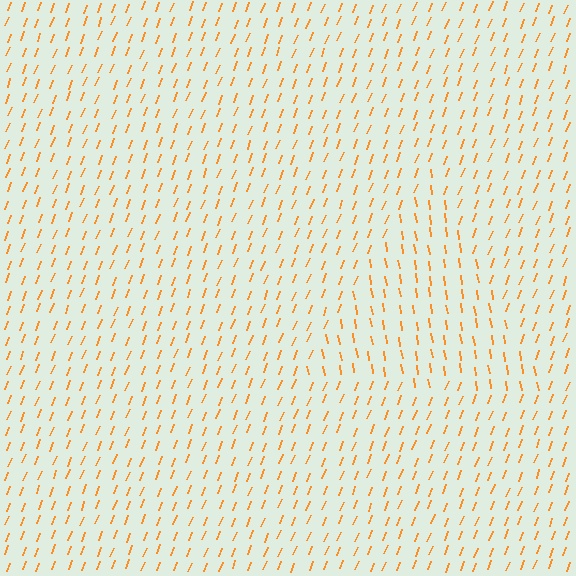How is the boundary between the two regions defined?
The boundary is defined purely by a change in line orientation (approximately 31 degrees difference). All lines are the same color and thickness.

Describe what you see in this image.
The image is filled with small orange line segments. A triangle region in the image has lines oriented differently from the surrounding lines, creating a visible texture boundary.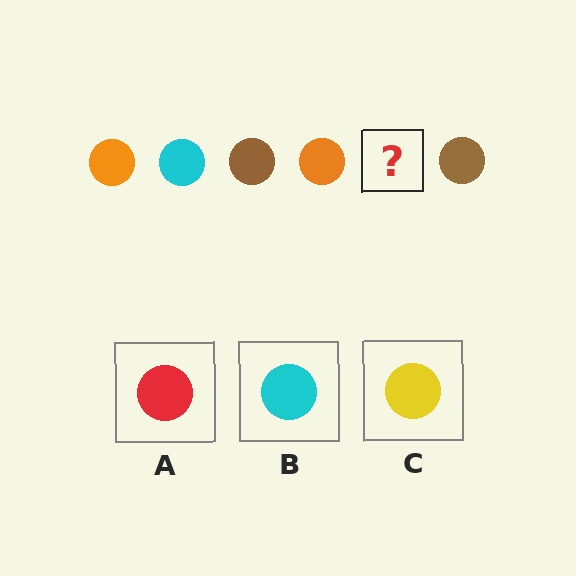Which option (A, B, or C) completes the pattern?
B.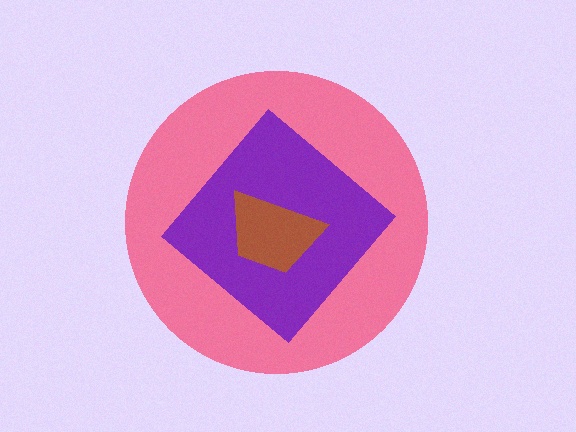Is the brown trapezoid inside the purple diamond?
Yes.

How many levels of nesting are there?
3.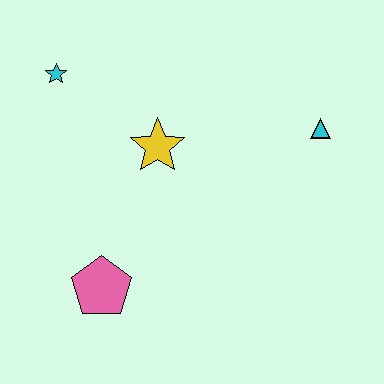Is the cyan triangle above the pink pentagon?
Yes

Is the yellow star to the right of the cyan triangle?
No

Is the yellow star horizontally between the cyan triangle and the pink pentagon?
Yes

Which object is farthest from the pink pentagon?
The cyan triangle is farthest from the pink pentagon.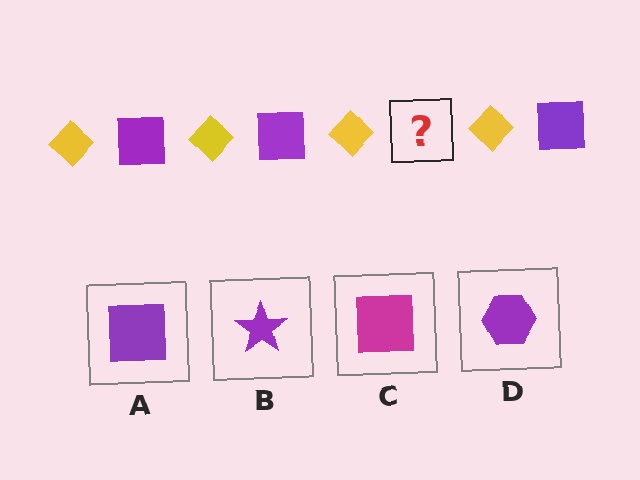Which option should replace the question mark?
Option A.